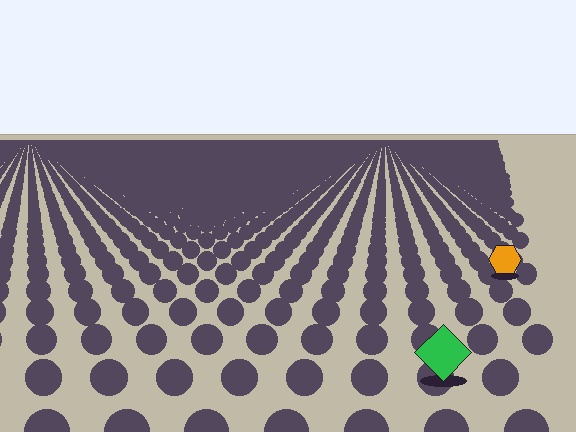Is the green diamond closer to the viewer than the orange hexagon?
Yes. The green diamond is closer — you can tell from the texture gradient: the ground texture is coarser near it.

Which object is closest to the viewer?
The green diamond is closest. The texture marks near it are larger and more spread out.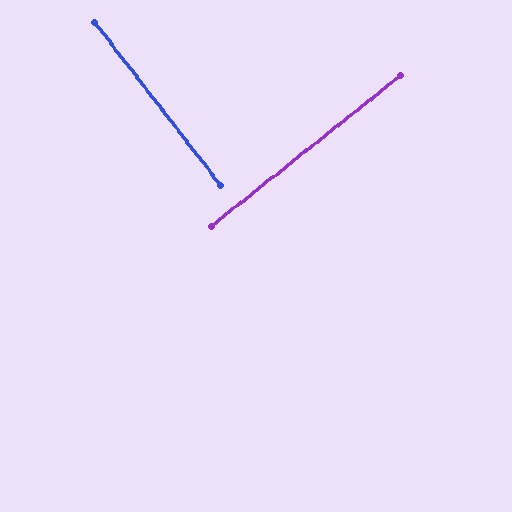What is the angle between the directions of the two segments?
Approximately 89 degrees.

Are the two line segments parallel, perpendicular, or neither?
Perpendicular — they meet at approximately 89°.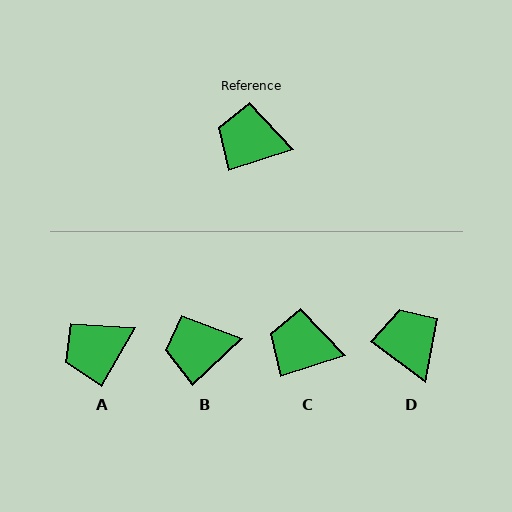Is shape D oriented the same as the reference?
No, it is off by about 54 degrees.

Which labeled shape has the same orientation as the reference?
C.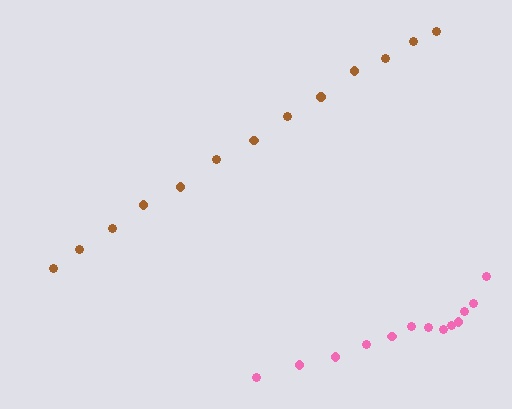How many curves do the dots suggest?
There are 2 distinct paths.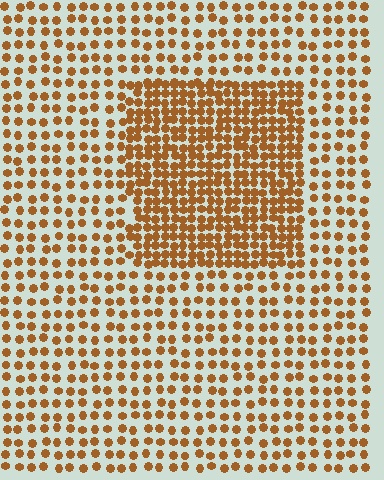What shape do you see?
I see a rectangle.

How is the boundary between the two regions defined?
The boundary is defined by a change in element density (approximately 2.1x ratio). All elements are the same color, size, and shape.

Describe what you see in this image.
The image contains small brown elements arranged at two different densities. A rectangle-shaped region is visible where the elements are more densely packed than the surrounding area.